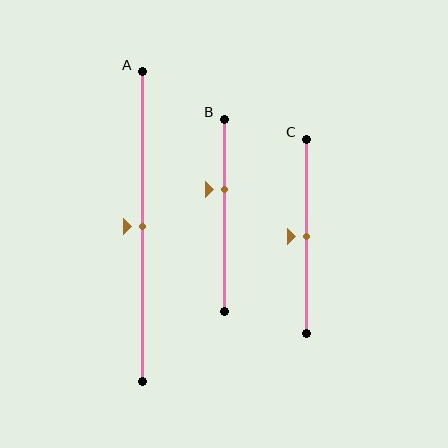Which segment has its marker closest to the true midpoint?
Segment A has its marker closest to the true midpoint.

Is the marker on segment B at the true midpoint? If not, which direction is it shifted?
No, the marker on segment B is shifted upward by about 14% of the segment length.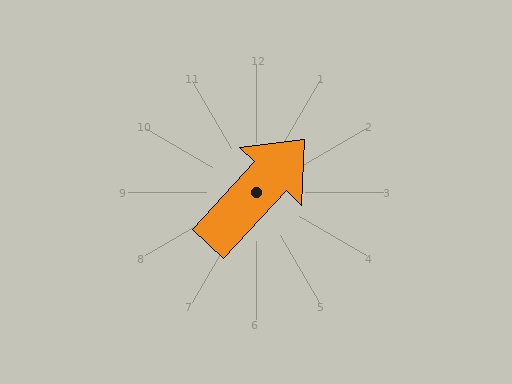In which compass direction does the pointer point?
Northeast.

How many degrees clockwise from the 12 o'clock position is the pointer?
Approximately 43 degrees.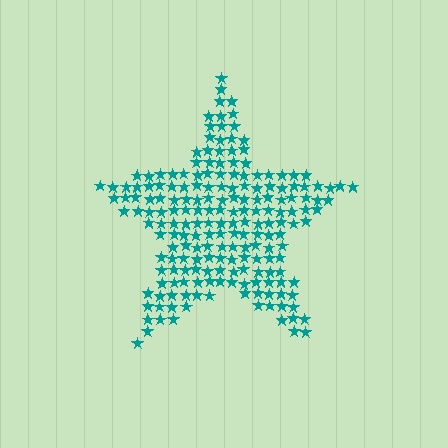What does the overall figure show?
The overall figure shows a star.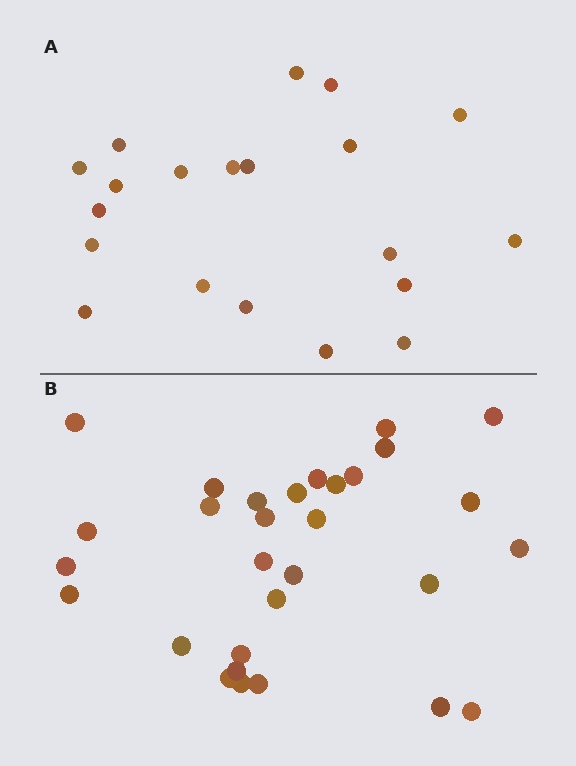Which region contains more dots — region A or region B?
Region B (the bottom region) has more dots.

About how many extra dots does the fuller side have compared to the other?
Region B has roughly 10 or so more dots than region A.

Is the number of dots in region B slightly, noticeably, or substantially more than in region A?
Region B has substantially more. The ratio is roughly 1.5 to 1.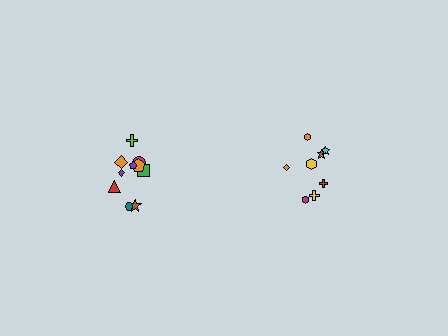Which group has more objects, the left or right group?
The left group.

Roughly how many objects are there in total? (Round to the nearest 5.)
Roughly 20 objects in total.